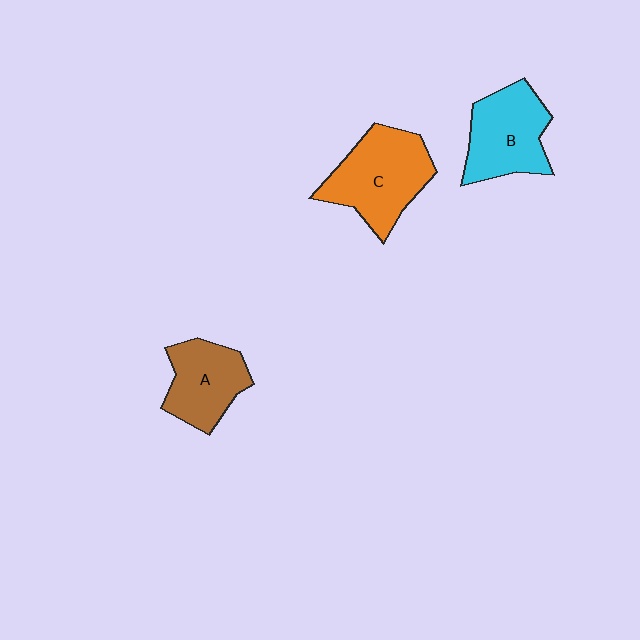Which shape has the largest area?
Shape C (orange).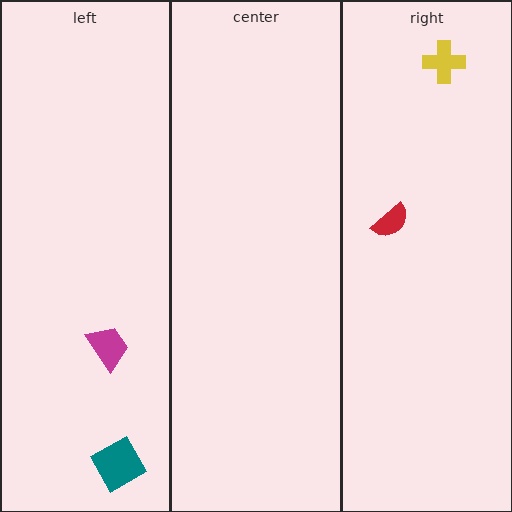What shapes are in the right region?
The yellow cross, the red semicircle.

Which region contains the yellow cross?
The right region.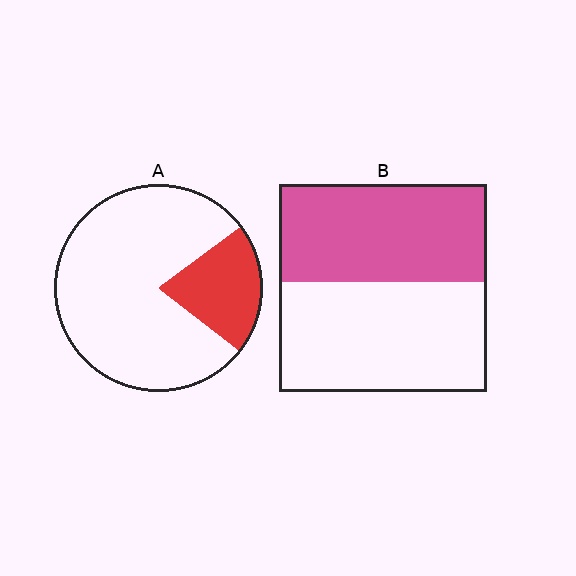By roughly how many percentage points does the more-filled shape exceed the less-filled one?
By roughly 25 percentage points (B over A).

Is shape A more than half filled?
No.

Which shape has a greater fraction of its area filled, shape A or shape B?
Shape B.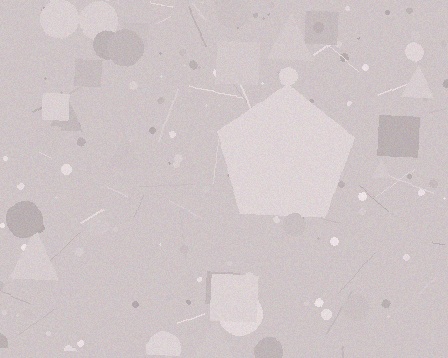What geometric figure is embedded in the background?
A pentagon is embedded in the background.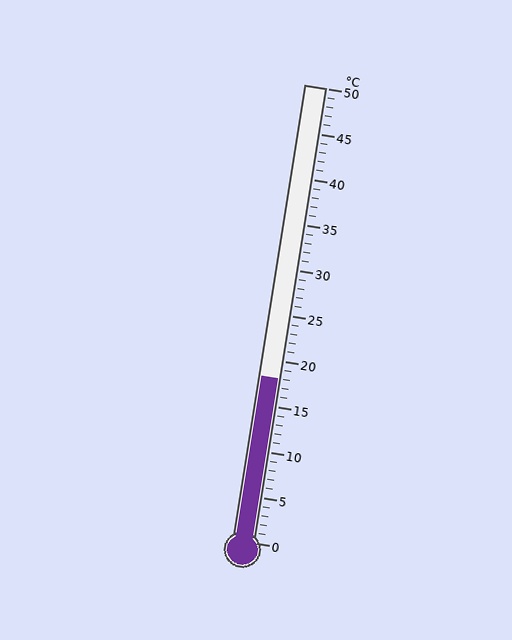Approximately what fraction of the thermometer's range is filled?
The thermometer is filled to approximately 35% of its range.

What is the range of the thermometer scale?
The thermometer scale ranges from 0°C to 50°C.